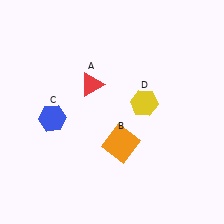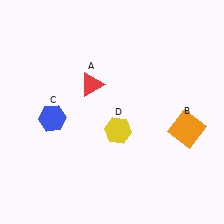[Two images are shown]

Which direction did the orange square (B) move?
The orange square (B) moved right.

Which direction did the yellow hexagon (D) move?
The yellow hexagon (D) moved down.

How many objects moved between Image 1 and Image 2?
2 objects moved between the two images.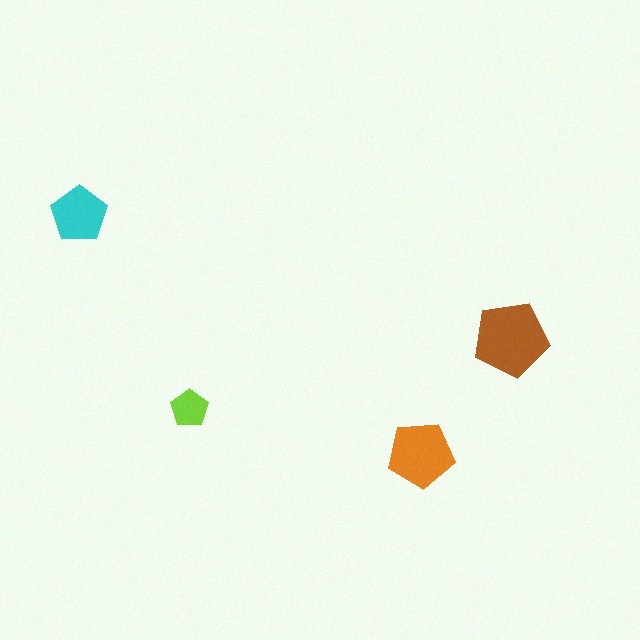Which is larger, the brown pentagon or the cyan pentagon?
The brown one.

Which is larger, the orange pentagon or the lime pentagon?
The orange one.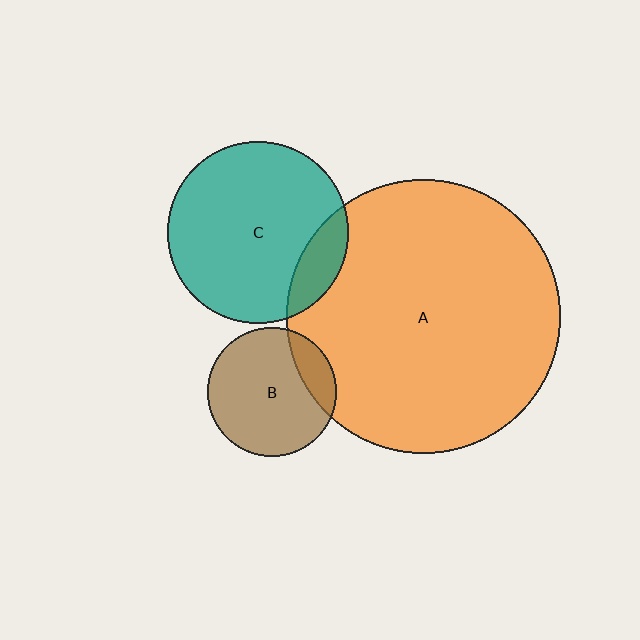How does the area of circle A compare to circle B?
Approximately 4.5 times.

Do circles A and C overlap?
Yes.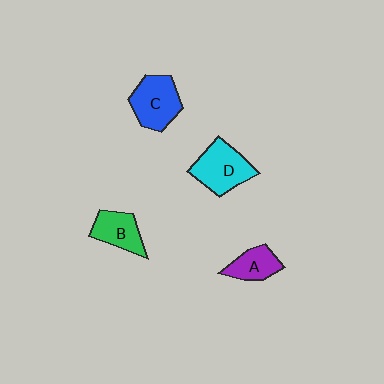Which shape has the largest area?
Shape D (cyan).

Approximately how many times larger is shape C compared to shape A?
Approximately 1.5 times.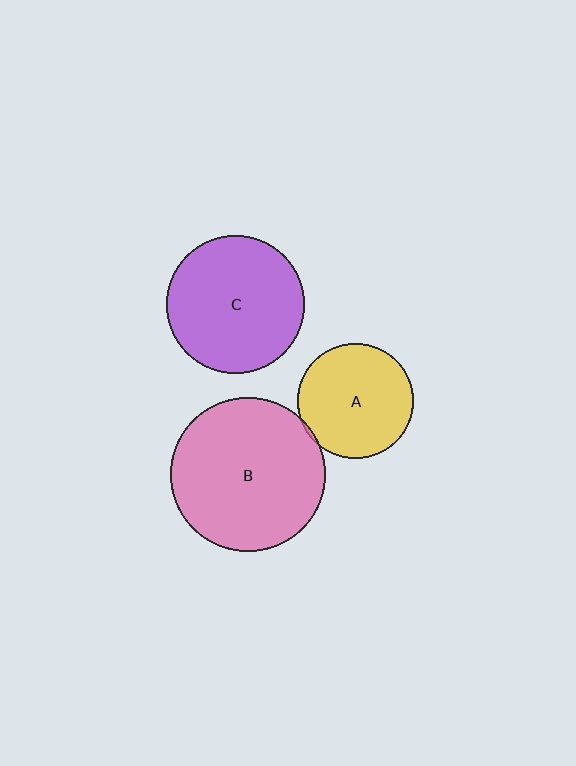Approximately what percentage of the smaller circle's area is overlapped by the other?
Approximately 5%.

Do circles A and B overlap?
Yes.